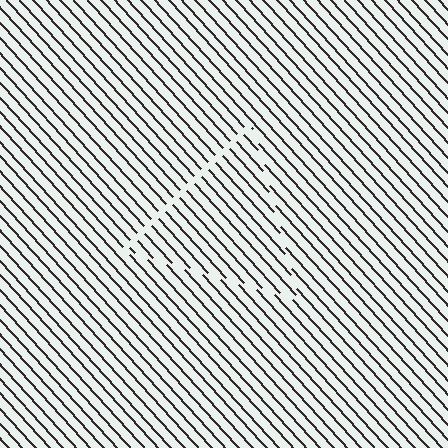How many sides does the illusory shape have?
3 sides — the line-ends trace a triangle.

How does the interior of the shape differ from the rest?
The interior of the shape contains the same grating, shifted by half a period — the contour is defined by the phase discontinuity where line-ends from the inner and outer gratings abut.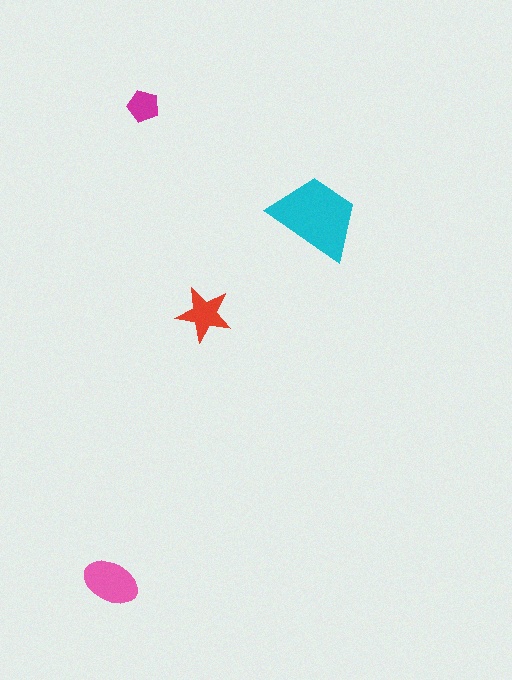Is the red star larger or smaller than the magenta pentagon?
Larger.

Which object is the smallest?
The magenta pentagon.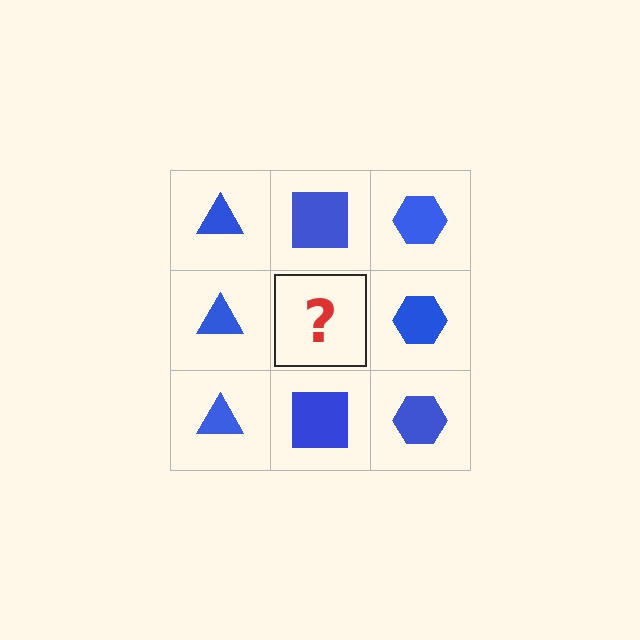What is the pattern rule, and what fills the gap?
The rule is that each column has a consistent shape. The gap should be filled with a blue square.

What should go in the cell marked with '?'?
The missing cell should contain a blue square.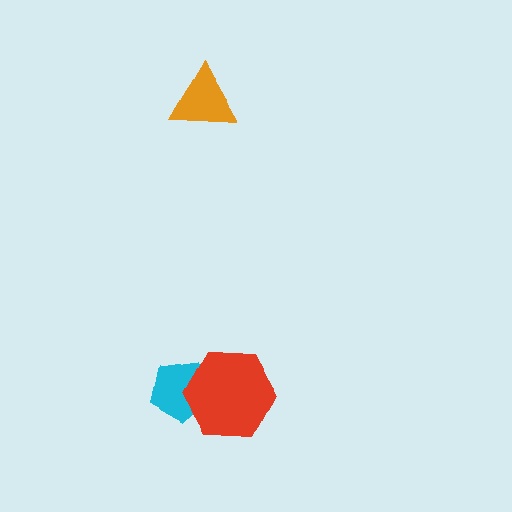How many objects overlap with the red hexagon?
1 object overlaps with the red hexagon.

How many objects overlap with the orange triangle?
0 objects overlap with the orange triangle.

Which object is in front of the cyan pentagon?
The red hexagon is in front of the cyan pentagon.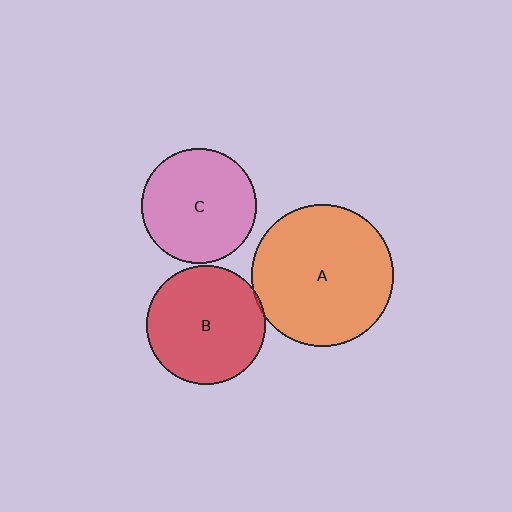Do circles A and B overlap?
Yes.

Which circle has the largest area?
Circle A (orange).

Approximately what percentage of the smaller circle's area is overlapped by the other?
Approximately 5%.